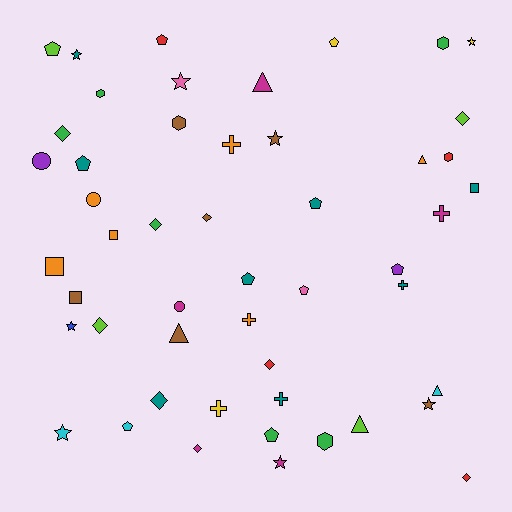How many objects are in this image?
There are 50 objects.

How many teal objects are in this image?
There are 8 teal objects.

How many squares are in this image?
There are 4 squares.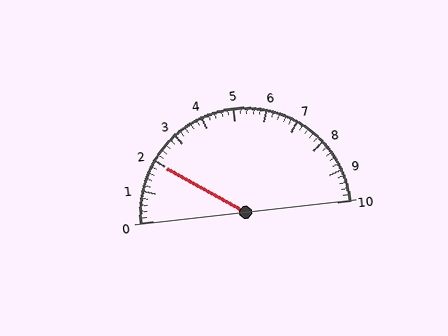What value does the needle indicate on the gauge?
The needle indicates approximately 2.0.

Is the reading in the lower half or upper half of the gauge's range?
The reading is in the lower half of the range (0 to 10).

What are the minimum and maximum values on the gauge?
The gauge ranges from 0 to 10.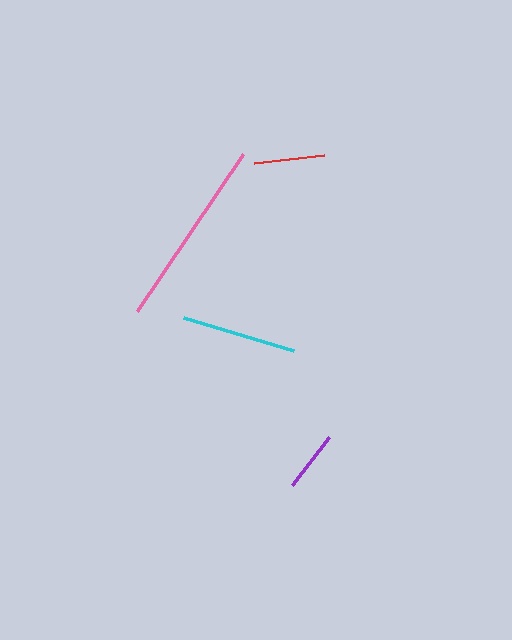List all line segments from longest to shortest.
From longest to shortest: pink, cyan, red, purple.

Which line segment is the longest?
The pink line is the longest at approximately 190 pixels.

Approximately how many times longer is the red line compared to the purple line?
The red line is approximately 1.2 times the length of the purple line.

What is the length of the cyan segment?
The cyan segment is approximately 114 pixels long.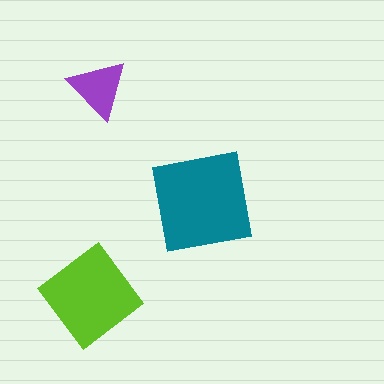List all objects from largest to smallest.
The teal square, the lime diamond, the purple triangle.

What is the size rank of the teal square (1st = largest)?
1st.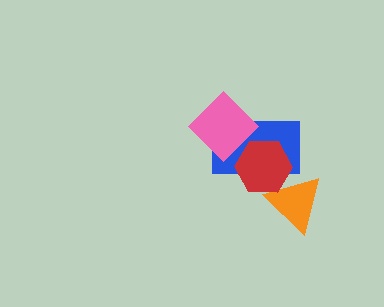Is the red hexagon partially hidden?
Yes, it is partially covered by another shape.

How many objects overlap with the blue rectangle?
3 objects overlap with the blue rectangle.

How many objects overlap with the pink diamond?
2 objects overlap with the pink diamond.